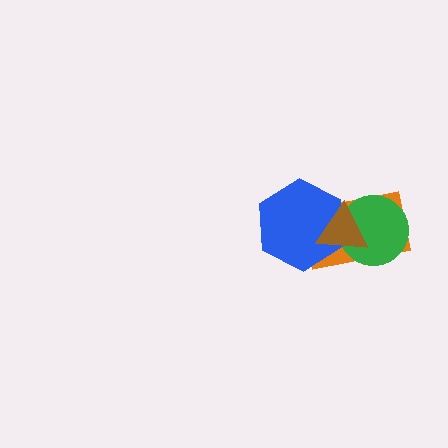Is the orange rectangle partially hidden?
Yes, it is partially covered by another shape.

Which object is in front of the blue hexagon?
The brown triangle is in front of the blue hexagon.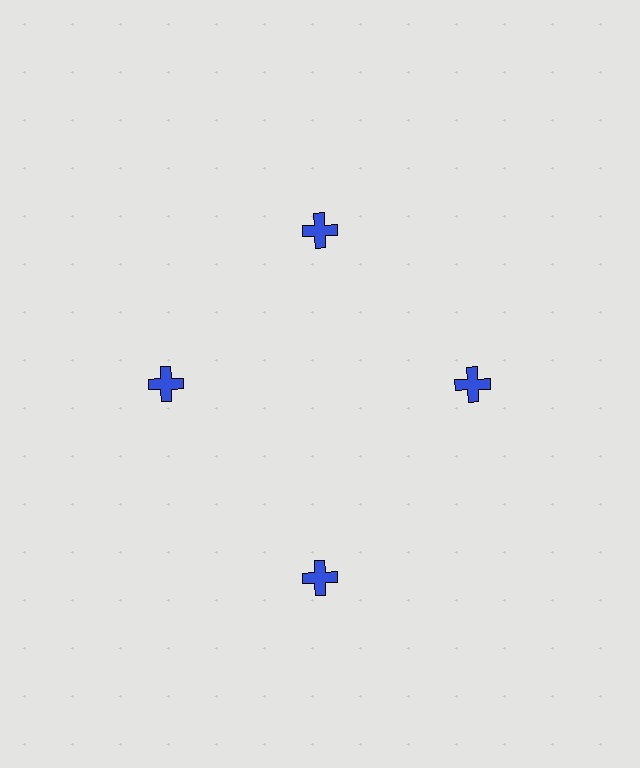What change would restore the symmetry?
The symmetry would be restored by moving it inward, back onto the ring so that all 4 crosses sit at equal angles and equal distance from the center.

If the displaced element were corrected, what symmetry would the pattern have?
It would have 4-fold rotational symmetry — the pattern would map onto itself every 90 degrees.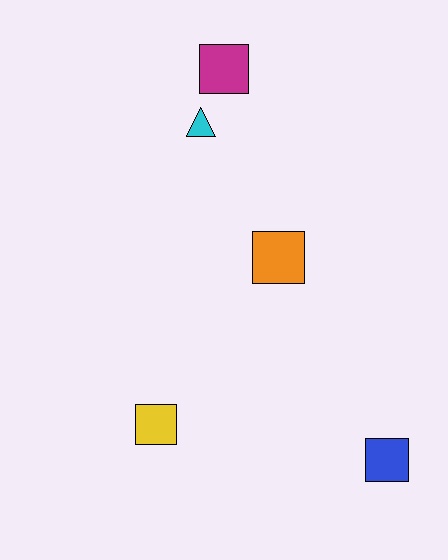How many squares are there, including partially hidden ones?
There are 4 squares.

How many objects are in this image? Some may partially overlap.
There are 5 objects.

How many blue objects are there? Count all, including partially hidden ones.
There is 1 blue object.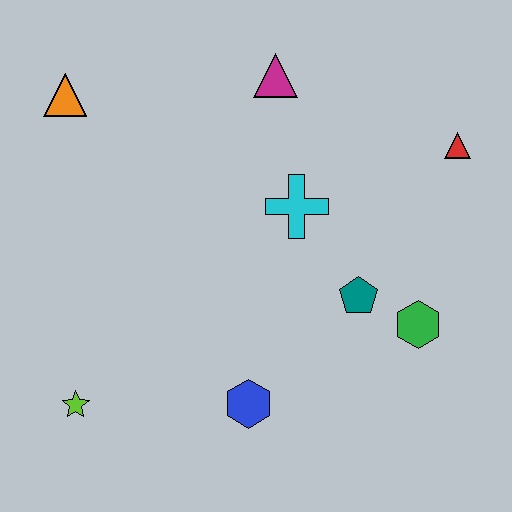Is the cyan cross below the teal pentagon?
No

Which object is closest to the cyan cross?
The teal pentagon is closest to the cyan cross.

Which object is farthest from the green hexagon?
The orange triangle is farthest from the green hexagon.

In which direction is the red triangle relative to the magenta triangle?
The red triangle is to the right of the magenta triangle.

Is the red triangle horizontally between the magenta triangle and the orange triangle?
No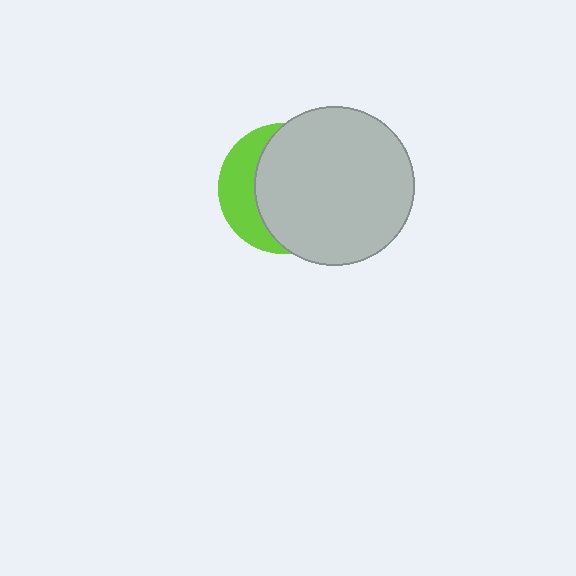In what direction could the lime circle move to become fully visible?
The lime circle could move left. That would shift it out from behind the light gray circle entirely.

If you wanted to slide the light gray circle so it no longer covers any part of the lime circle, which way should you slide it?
Slide it right — that is the most direct way to separate the two shapes.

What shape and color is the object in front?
The object in front is a light gray circle.